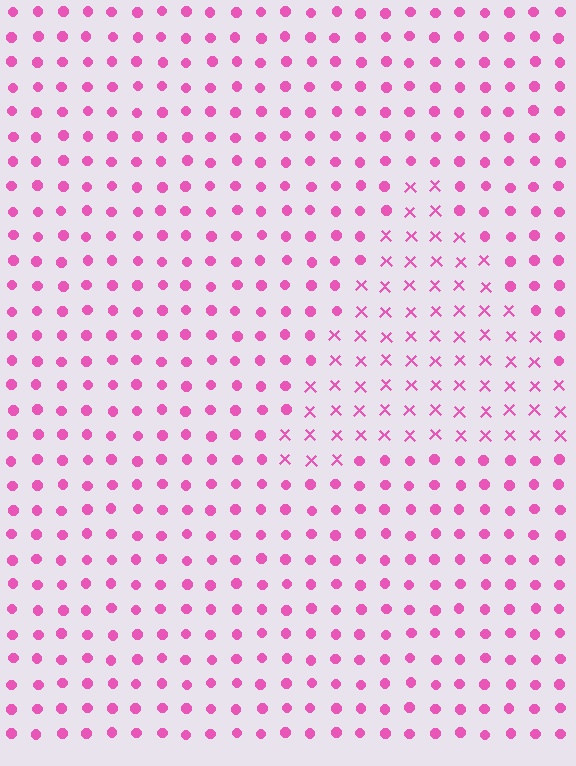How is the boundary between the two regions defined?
The boundary is defined by a change in element shape: X marks inside vs. circles outside. All elements share the same color and spacing.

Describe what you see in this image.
The image is filled with small pink elements arranged in a uniform grid. A triangle-shaped region contains X marks, while the surrounding area contains circles. The boundary is defined purely by the change in element shape.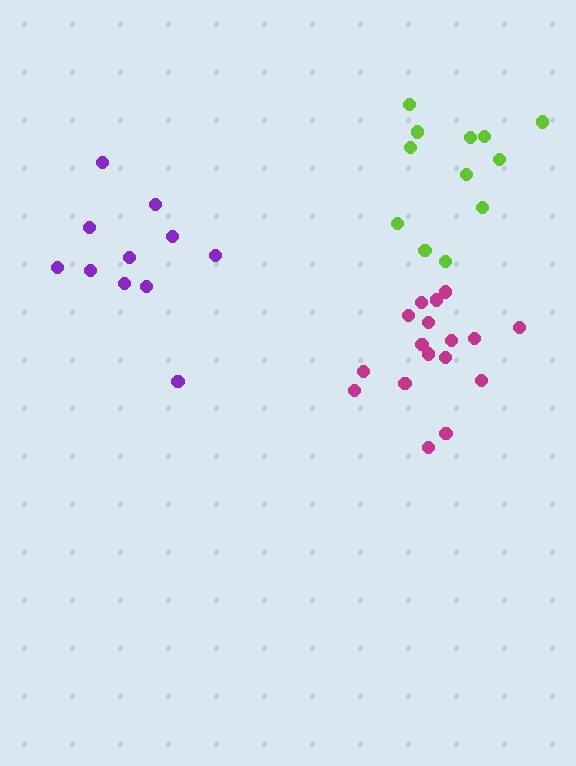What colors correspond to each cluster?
The clusters are colored: magenta, lime, purple.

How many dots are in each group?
Group 1: 17 dots, Group 2: 12 dots, Group 3: 11 dots (40 total).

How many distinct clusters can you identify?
There are 3 distinct clusters.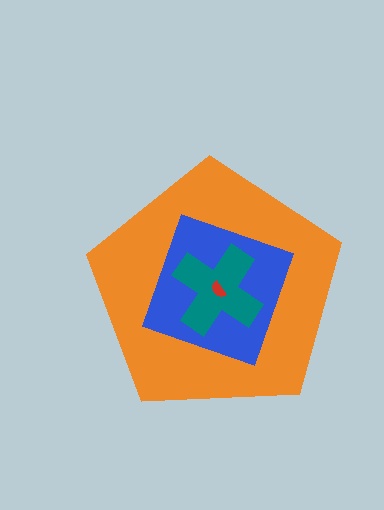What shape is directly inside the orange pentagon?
The blue diamond.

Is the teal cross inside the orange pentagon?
Yes.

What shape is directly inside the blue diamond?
The teal cross.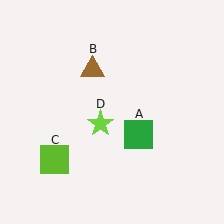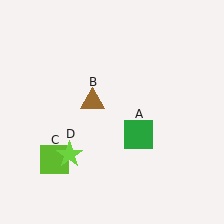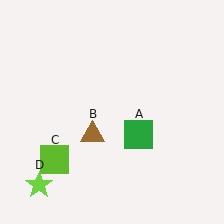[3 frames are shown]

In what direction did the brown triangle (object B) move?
The brown triangle (object B) moved down.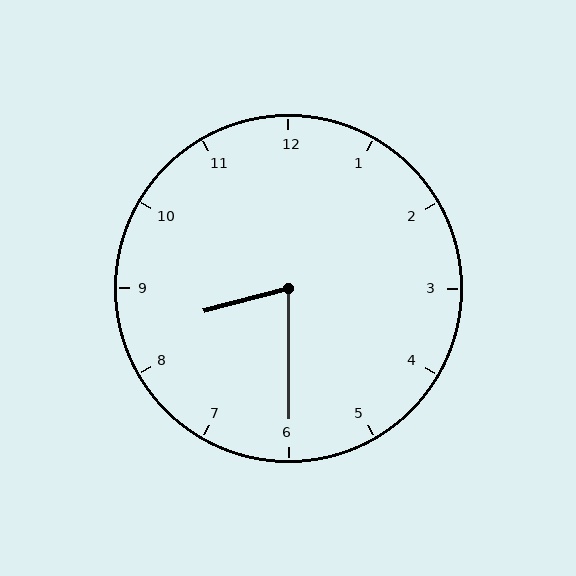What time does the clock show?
8:30.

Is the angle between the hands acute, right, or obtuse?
It is acute.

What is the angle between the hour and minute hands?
Approximately 75 degrees.